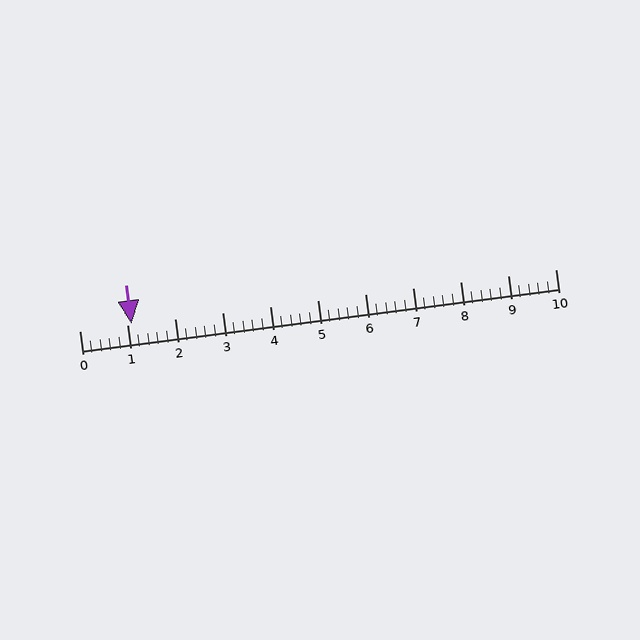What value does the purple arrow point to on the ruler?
The purple arrow points to approximately 1.1.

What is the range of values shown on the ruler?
The ruler shows values from 0 to 10.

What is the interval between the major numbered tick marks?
The major tick marks are spaced 1 units apart.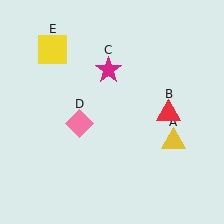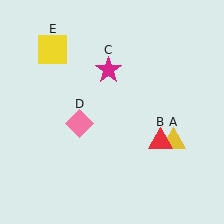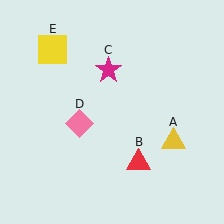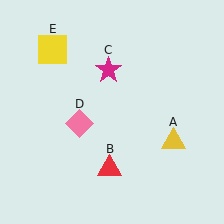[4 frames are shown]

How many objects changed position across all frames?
1 object changed position: red triangle (object B).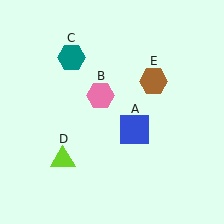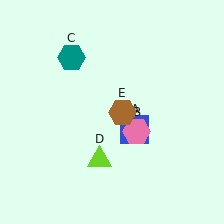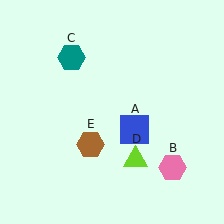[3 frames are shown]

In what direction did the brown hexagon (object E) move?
The brown hexagon (object E) moved down and to the left.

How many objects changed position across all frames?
3 objects changed position: pink hexagon (object B), lime triangle (object D), brown hexagon (object E).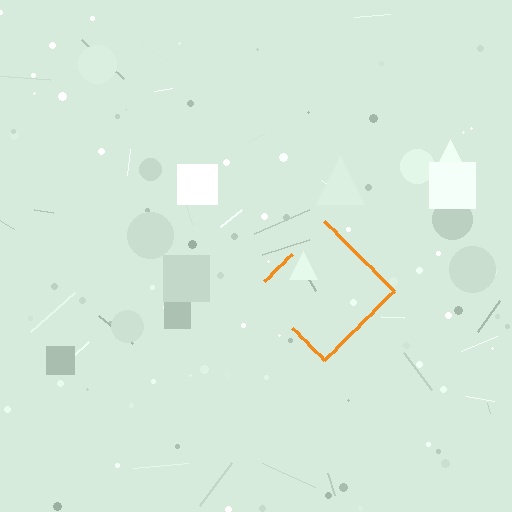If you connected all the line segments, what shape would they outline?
They would outline a diamond.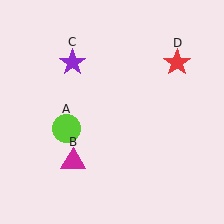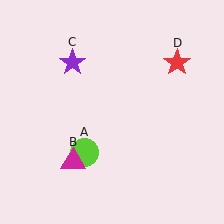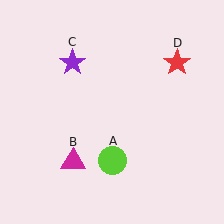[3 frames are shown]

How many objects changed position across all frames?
1 object changed position: lime circle (object A).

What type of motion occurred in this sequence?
The lime circle (object A) rotated counterclockwise around the center of the scene.